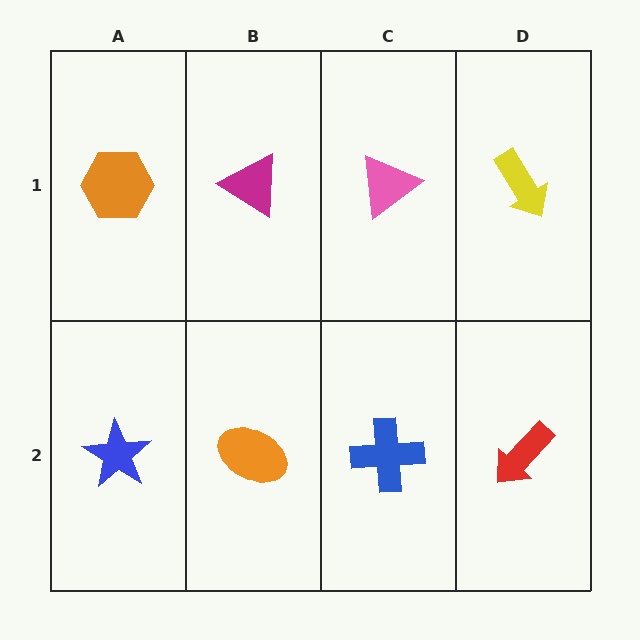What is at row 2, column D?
A red arrow.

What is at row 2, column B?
An orange ellipse.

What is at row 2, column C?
A blue cross.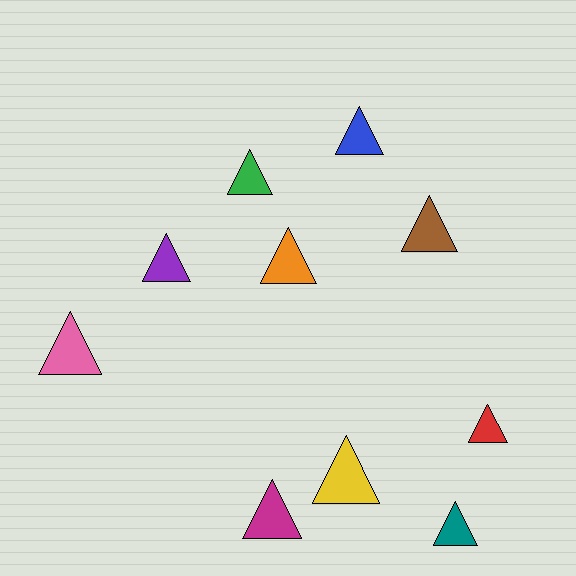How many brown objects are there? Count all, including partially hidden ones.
There is 1 brown object.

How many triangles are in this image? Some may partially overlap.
There are 10 triangles.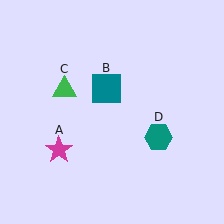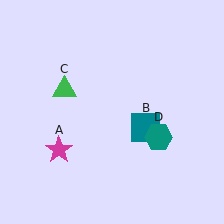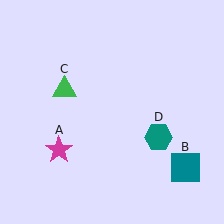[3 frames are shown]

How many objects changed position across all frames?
1 object changed position: teal square (object B).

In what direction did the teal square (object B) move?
The teal square (object B) moved down and to the right.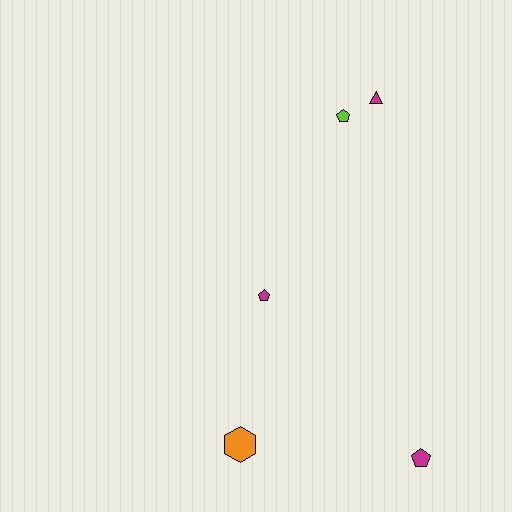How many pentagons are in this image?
There are 3 pentagons.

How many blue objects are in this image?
There are no blue objects.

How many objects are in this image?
There are 5 objects.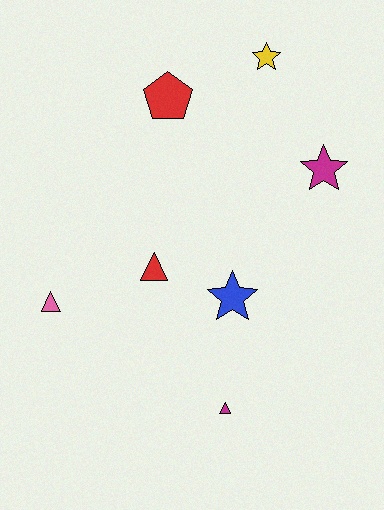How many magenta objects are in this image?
There are 2 magenta objects.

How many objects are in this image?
There are 7 objects.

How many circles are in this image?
There are no circles.